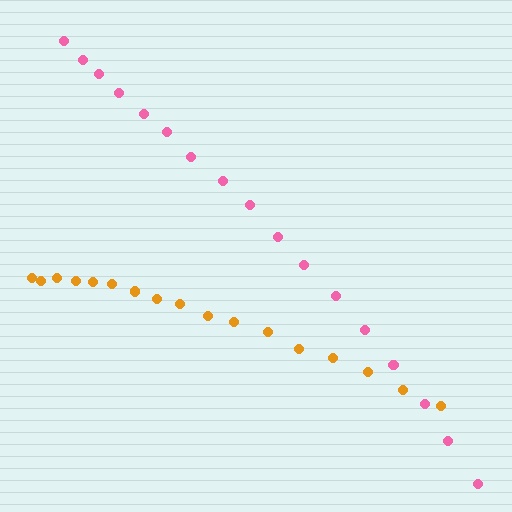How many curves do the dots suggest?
There are 2 distinct paths.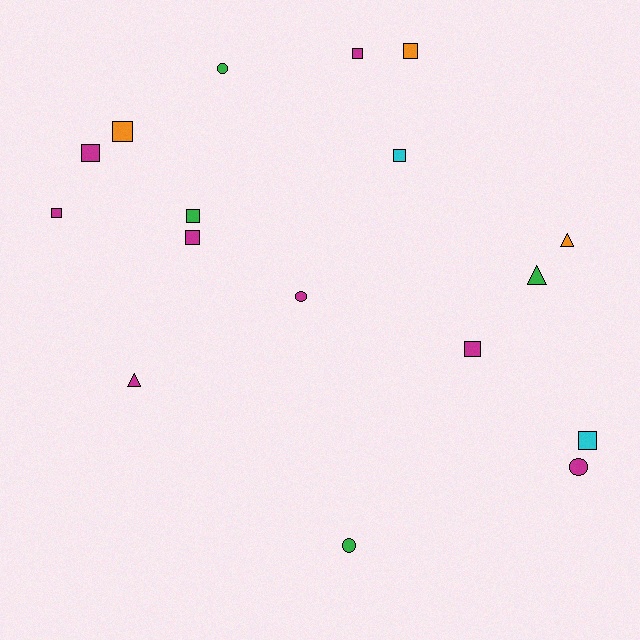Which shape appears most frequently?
Square, with 10 objects.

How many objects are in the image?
There are 17 objects.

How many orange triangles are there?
There is 1 orange triangle.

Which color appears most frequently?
Magenta, with 8 objects.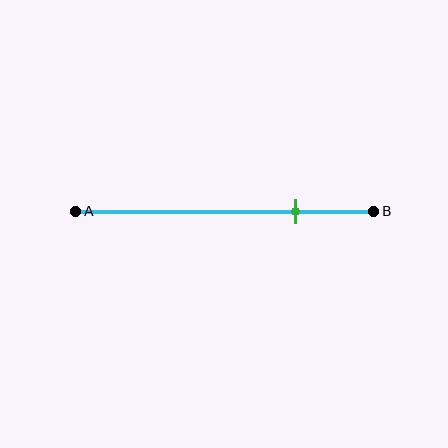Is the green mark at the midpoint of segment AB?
No, the mark is at about 75% from A, not at the 50% midpoint.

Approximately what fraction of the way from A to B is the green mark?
The green mark is approximately 75% of the way from A to B.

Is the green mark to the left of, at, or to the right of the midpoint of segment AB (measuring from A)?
The green mark is to the right of the midpoint of segment AB.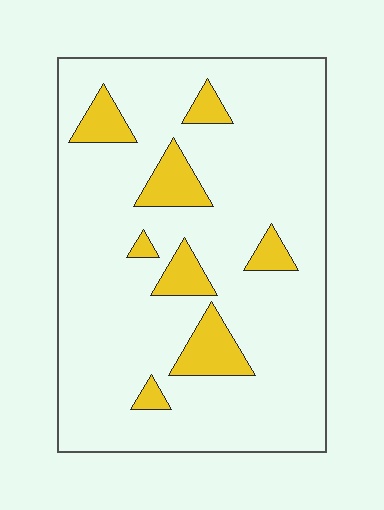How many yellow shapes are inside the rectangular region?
8.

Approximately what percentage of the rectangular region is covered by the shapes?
Approximately 15%.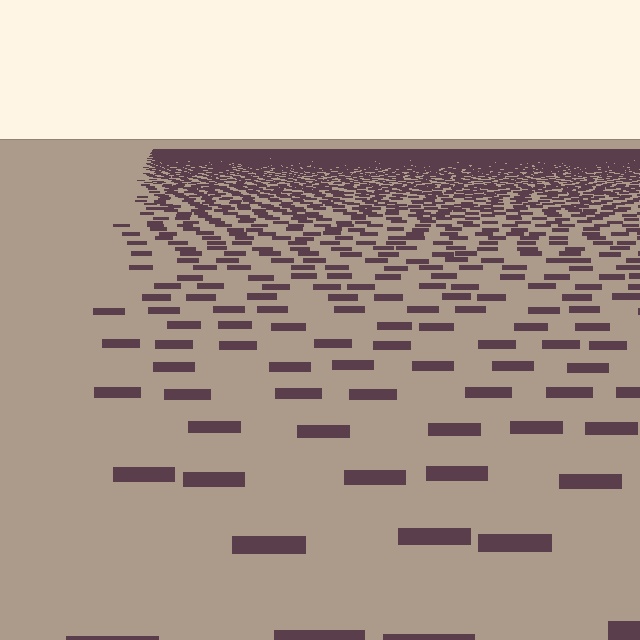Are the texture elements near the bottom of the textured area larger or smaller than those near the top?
Larger. Near the bottom, elements are closer to the viewer and appear at a bigger on-screen size.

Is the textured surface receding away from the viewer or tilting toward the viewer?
The surface is receding away from the viewer. Texture elements get smaller and denser toward the top.